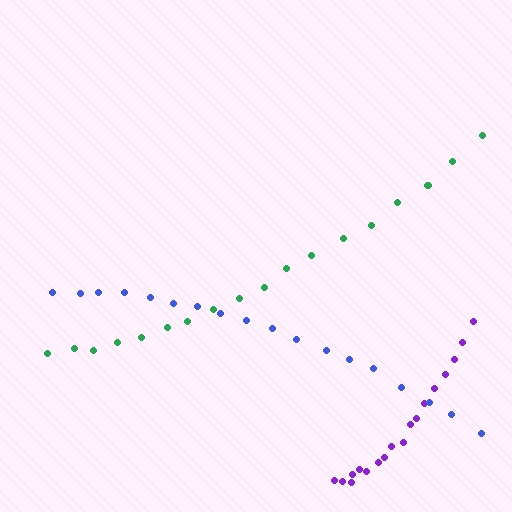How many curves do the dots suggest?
There are 3 distinct paths.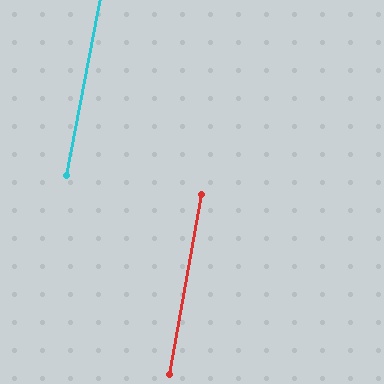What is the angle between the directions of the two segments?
Approximately 1 degree.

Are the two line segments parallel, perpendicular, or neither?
Parallel — their directions differ by only 0.9°.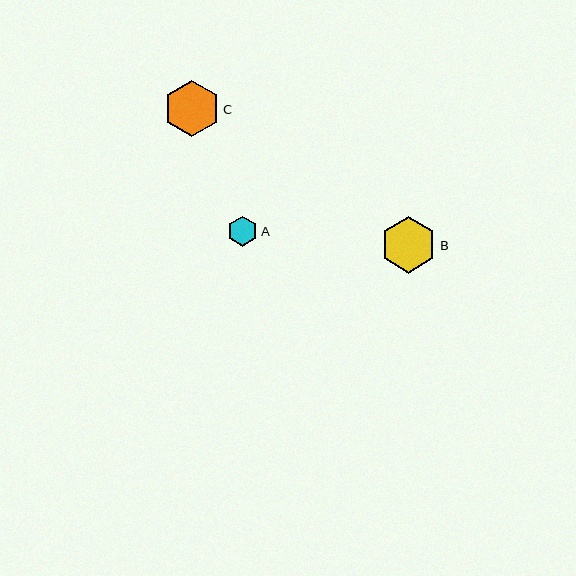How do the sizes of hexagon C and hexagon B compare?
Hexagon C and hexagon B are approximately the same size.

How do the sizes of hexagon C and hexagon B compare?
Hexagon C and hexagon B are approximately the same size.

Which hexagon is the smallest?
Hexagon A is the smallest with a size of approximately 30 pixels.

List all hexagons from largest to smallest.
From largest to smallest: C, B, A.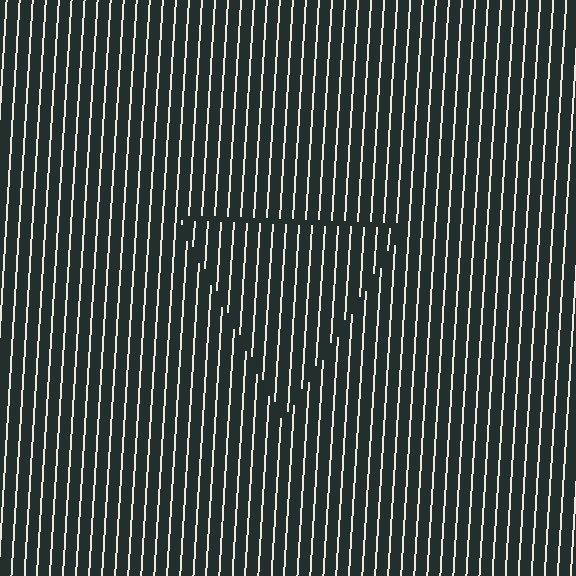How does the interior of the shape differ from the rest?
The interior of the shape contains the same grating, shifted by half a period — the contour is defined by the phase discontinuity where line-ends from the inner and outer gratings abut.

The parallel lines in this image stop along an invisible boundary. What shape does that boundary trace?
An illusory triangle. The interior of the shape contains the same grating, shifted by half a period — the contour is defined by the phase discontinuity where line-ends from the inner and outer gratings abut.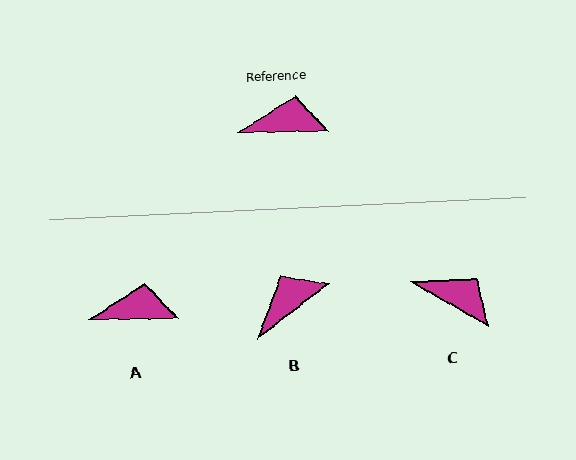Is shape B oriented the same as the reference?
No, it is off by about 37 degrees.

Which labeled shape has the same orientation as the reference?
A.